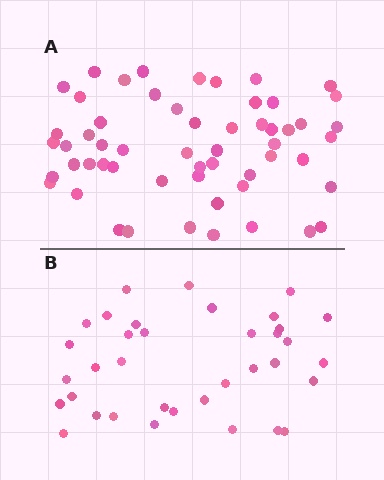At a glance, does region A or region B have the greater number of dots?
Region A (the top region) has more dots.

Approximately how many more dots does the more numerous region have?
Region A has approximately 20 more dots than region B.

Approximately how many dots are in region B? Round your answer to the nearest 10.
About 40 dots. (The exact count is 36, which rounds to 40.)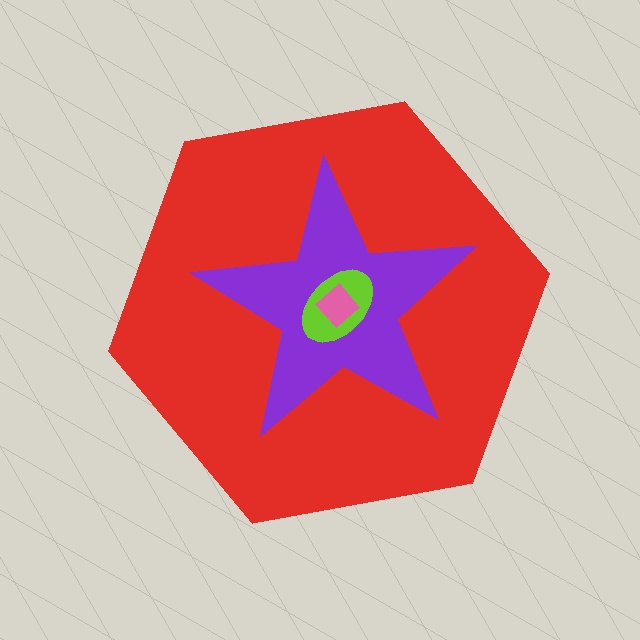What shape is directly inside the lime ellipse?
The pink diamond.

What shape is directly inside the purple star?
The lime ellipse.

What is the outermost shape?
The red hexagon.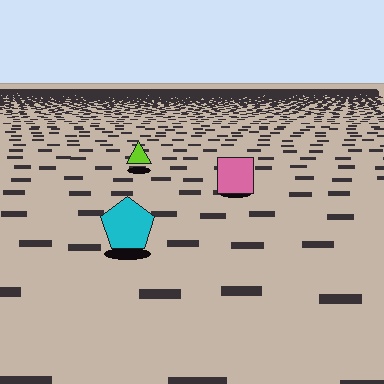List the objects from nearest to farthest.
From nearest to farthest: the cyan pentagon, the pink square, the lime triangle.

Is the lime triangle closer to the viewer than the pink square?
No. The pink square is closer — you can tell from the texture gradient: the ground texture is coarser near it.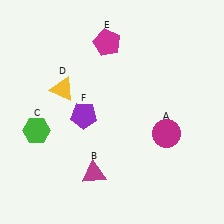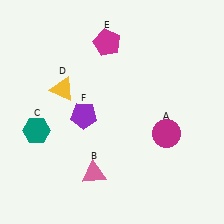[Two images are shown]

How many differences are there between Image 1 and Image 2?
There are 2 differences between the two images.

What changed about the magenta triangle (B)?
In Image 1, B is magenta. In Image 2, it changed to pink.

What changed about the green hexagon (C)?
In Image 1, C is green. In Image 2, it changed to teal.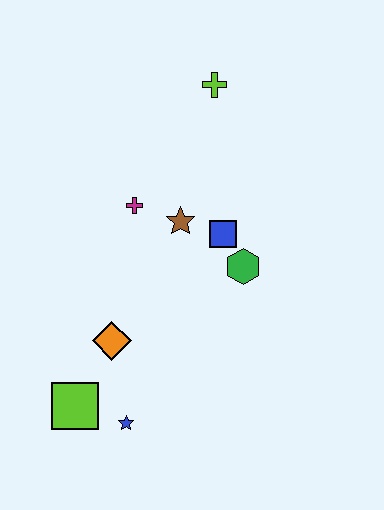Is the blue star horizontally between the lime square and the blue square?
Yes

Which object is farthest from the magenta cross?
The blue star is farthest from the magenta cross.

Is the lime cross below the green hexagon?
No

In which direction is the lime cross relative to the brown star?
The lime cross is above the brown star.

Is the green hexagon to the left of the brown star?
No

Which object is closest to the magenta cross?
The brown star is closest to the magenta cross.